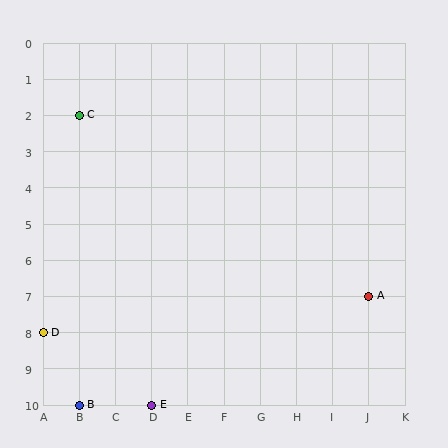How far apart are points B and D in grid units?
Points B and D are 1 column and 2 rows apart (about 2.2 grid units diagonally).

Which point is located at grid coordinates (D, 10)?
Point E is at (D, 10).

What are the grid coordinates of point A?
Point A is at grid coordinates (J, 7).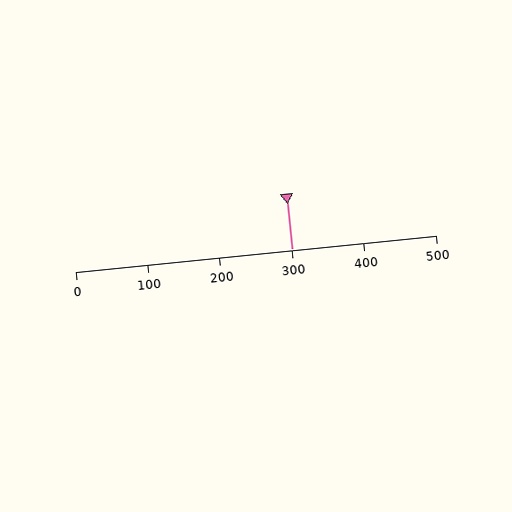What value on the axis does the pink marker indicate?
The marker indicates approximately 300.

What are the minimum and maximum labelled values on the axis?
The axis runs from 0 to 500.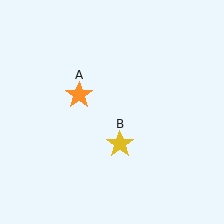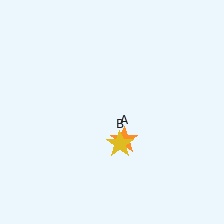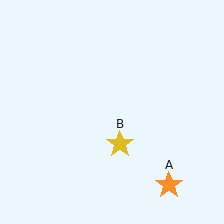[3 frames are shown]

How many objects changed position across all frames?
1 object changed position: orange star (object A).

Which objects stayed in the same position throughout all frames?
Yellow star (object B) remained stationary.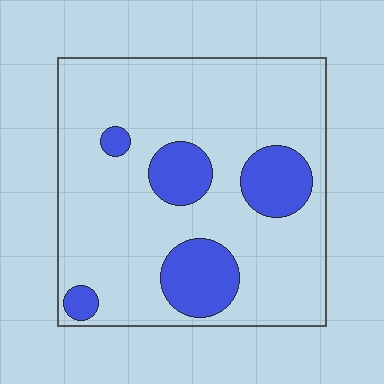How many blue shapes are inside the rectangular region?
5.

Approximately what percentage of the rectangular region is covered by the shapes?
Approximately 20%.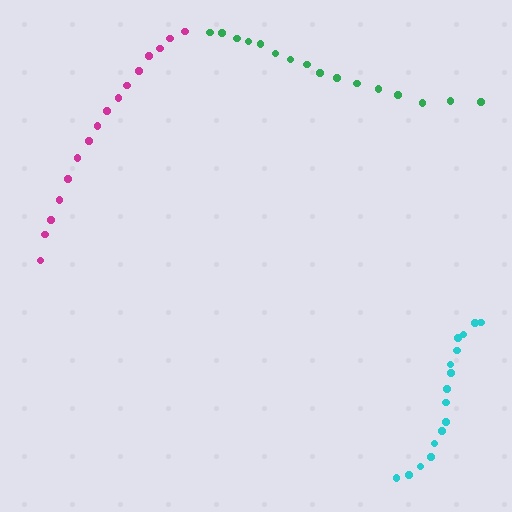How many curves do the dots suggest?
There are 3 distinct paths.